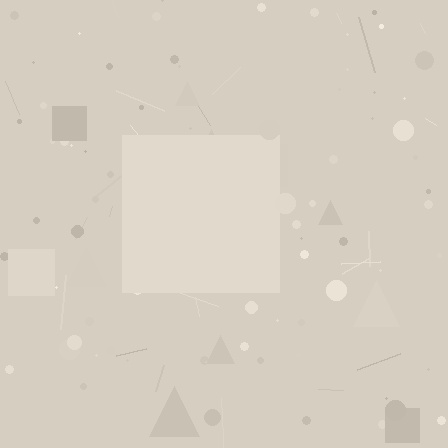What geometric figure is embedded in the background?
A square is embedded in the background.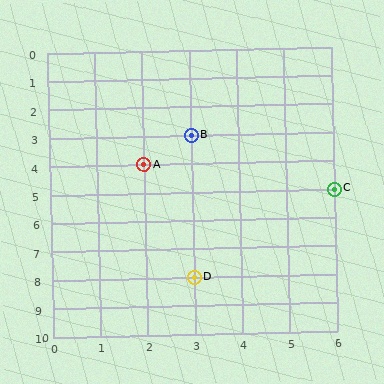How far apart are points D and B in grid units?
Points D and B are 5 rows apart.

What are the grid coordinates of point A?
Point A is at grid coordinates (2, 4).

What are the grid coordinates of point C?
Point C is at grid coordinates (6, 5).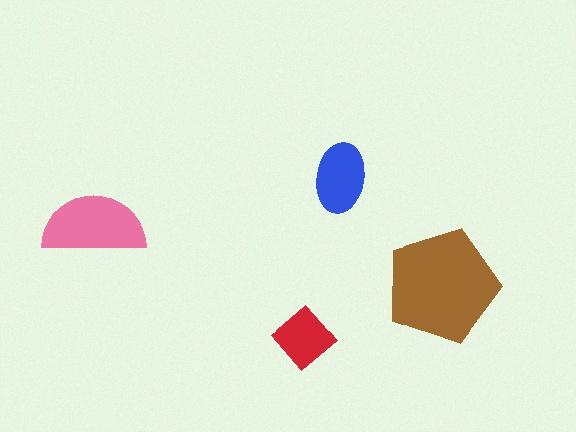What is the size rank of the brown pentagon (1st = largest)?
1st.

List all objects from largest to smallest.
The brown pentagon, the pink semicircle, the blue ellipse, the red diamond.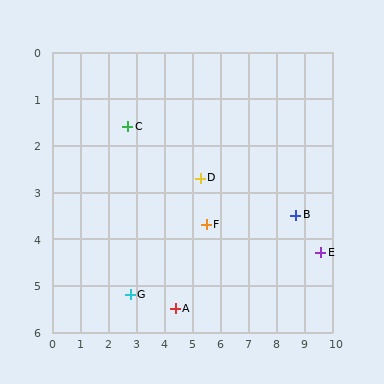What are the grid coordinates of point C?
Point C is at approximately (2.7, 1.6).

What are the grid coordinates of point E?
Point E is at approximately (9.6, 4.3).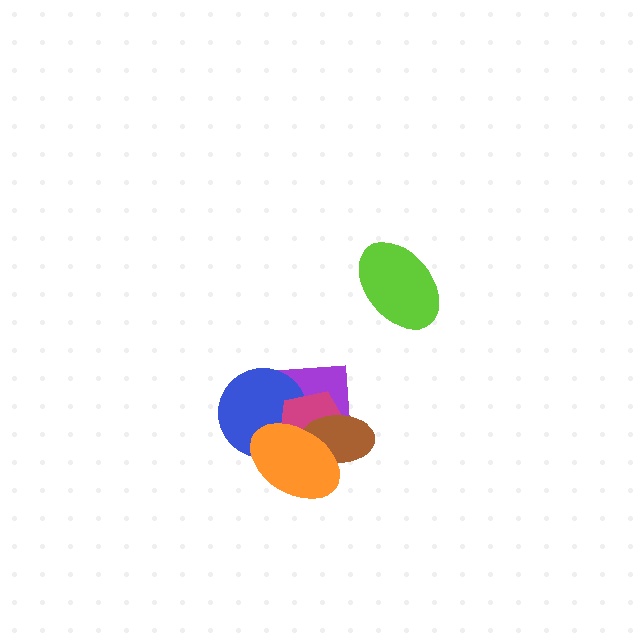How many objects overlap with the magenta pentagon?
4 objects overlap with the magenta pentagon.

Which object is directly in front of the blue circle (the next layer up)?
The magenta pentagon is directly in front of the blue circle.